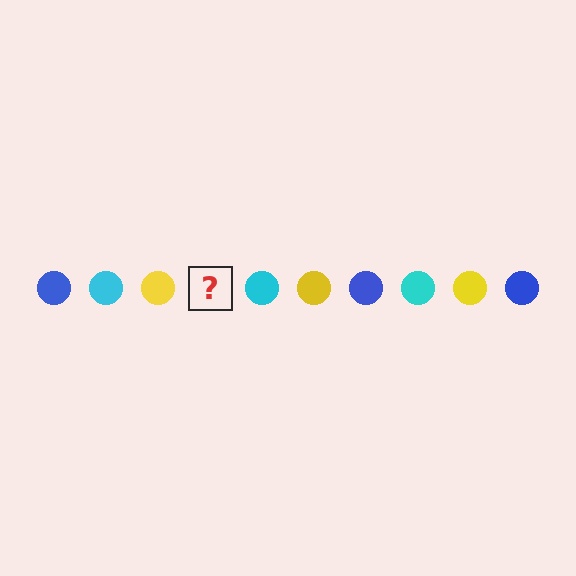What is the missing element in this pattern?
The missing element is a blue circle.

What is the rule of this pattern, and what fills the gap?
The rule is that the pattern cycles through blue, cyan, yellow circles. The gap should be filled with a blue circle.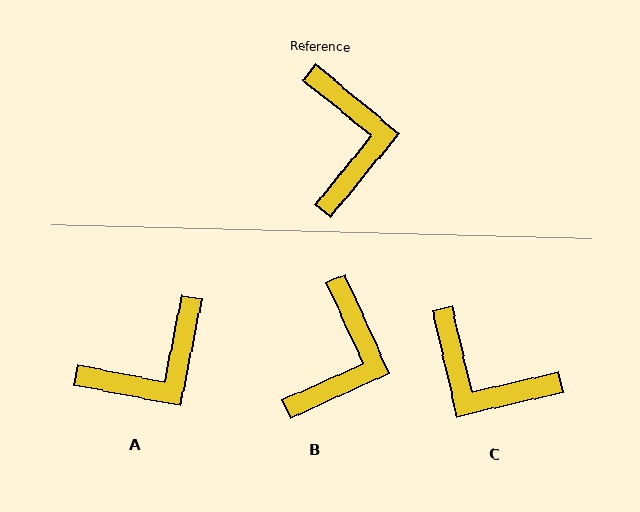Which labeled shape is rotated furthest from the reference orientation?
C, about 128 degrees away.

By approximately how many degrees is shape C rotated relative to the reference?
Approximately 128 degrees clockwise.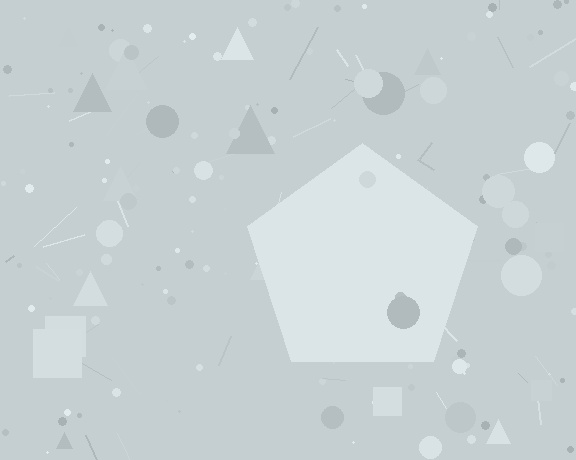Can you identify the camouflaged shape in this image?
The camouflaged shape is a pentagon.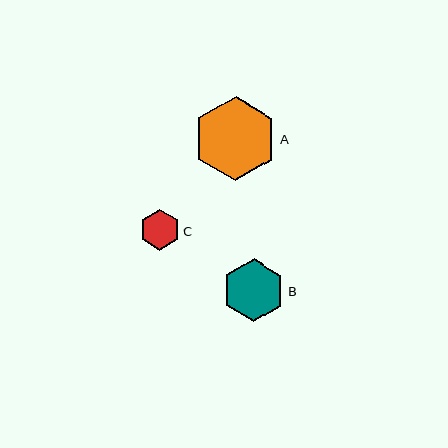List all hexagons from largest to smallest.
From largest to smallest: A, B, C.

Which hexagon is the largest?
Hexagon A is the largest with a size of approximately 84 pixels.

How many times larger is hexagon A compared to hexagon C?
Hexagon A is approximately 2.1 times the size of hexagon C.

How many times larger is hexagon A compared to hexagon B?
Hexagon A is approximately 1.3 times the size of hexagon B.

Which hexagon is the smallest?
Hexagon C is the smallest with a size of approximately 41 pixels.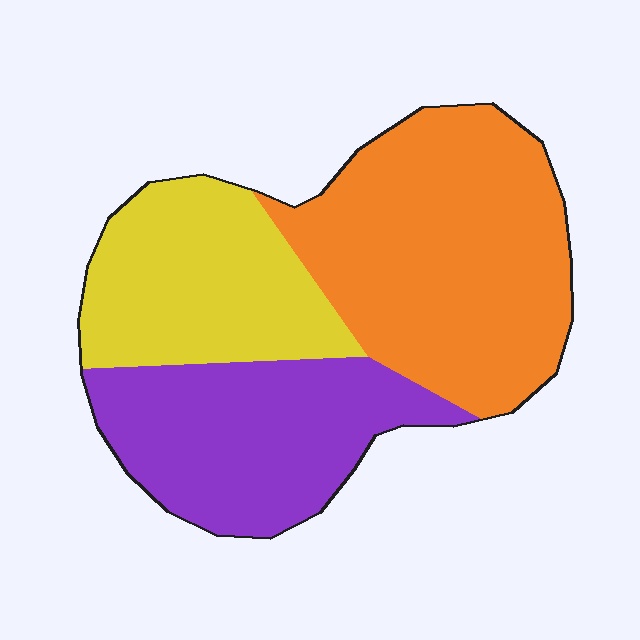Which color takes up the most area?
Orange, at roughly 45%.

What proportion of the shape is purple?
Purple takes up about one third (1/3) of the shape.